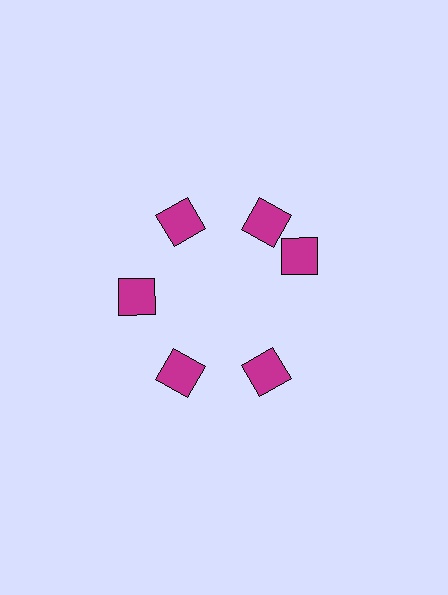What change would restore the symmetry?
The symmetry would be restored by rotating it back into even spacing with its neighbors so that all 6 squares sit at equal angles and equal distance from the center.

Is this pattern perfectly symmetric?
No. The 6 magenta squares are arranged in a ring, but one element near the 3 o'clock position is rotated out of alignment along the ring, breaking the 6-fold rotational symmetry.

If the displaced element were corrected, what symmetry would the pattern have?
It would have 6-fold rotational symmetry — the pattern would map onto itself every 60 degrees.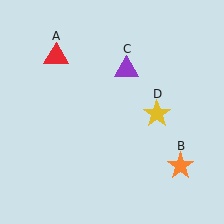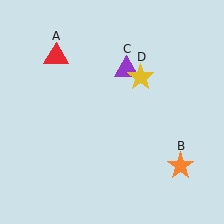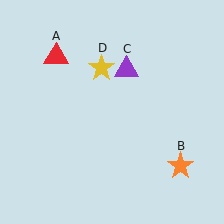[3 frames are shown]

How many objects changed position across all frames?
1 object changed position: yellow star (object D).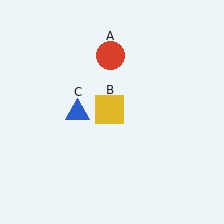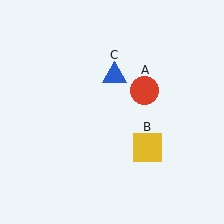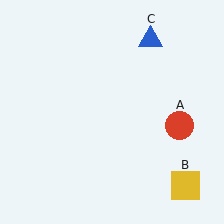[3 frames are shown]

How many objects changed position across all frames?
3 objects changed position: red circle (object A), yellow square (object B), blue triangle (object C).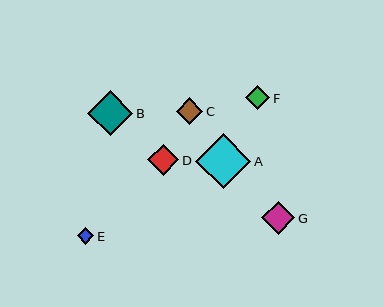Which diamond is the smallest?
Diamond E is the smallest with a size of approximately 16 pixels.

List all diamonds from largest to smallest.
From largest to smallest: A, B, G, D, C, F, E.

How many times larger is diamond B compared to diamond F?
Diamond B is approximately 1.9 times the size of diamond F.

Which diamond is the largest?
Diamond A is the largest with a size of approximately 55 pixels.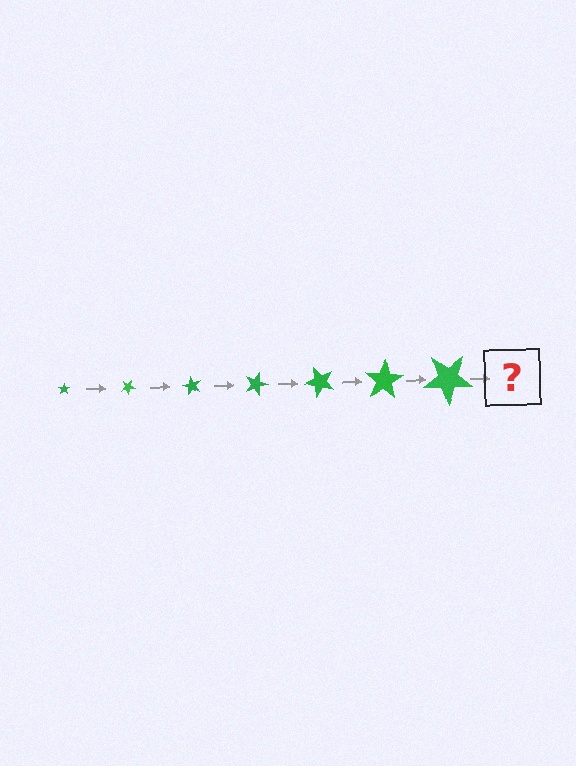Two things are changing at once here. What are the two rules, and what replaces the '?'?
The two rules are that the star grows larger each step and it rotates 30 degrees each step. The '?' should be a star, larger than the previous one and rotated 210 degrees from the start.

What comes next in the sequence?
The next element should be a star, larger than the previous one and rotated 210 degrees from the start.